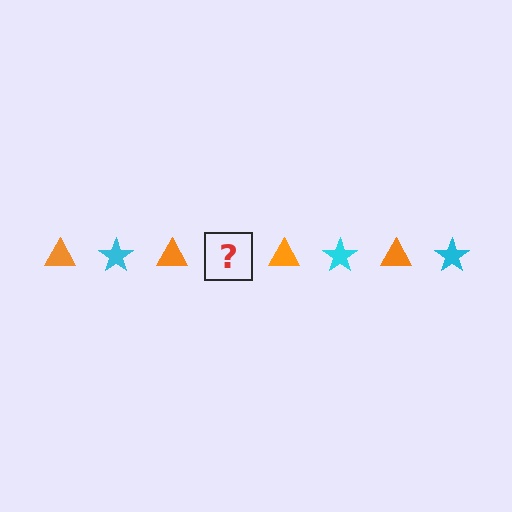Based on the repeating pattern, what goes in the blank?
The blank should be a cyan star.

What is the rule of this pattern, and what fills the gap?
The rule is that the pattern alternates between orange triangle and cyan star. The gap should be filled with a cyan star.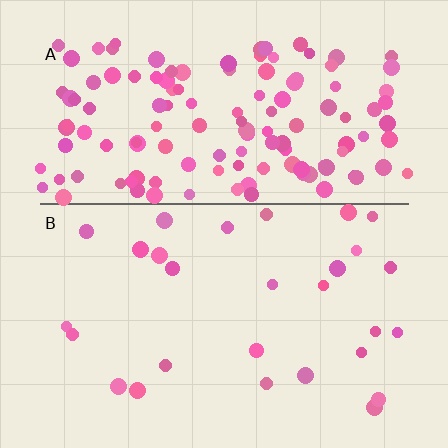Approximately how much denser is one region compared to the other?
Approximately 4.8× — region A over region B.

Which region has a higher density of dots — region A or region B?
A (the top).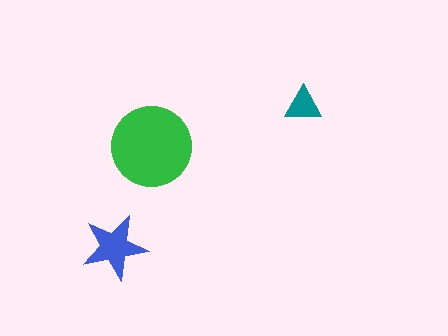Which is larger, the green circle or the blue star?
The green circle.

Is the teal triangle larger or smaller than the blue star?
Smaller.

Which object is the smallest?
The teal triangle.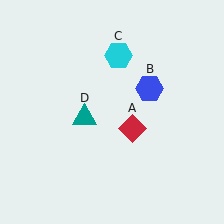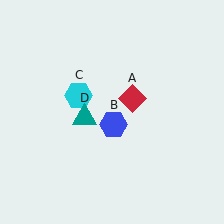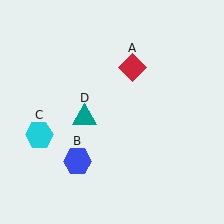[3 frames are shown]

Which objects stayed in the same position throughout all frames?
Teal triangle (object D) remained stationary.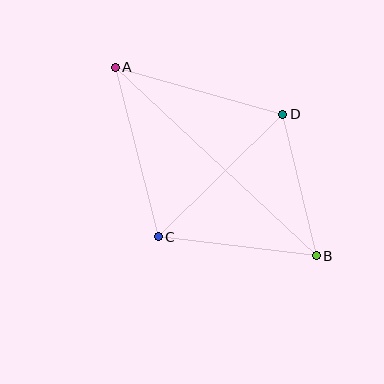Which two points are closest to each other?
Points B and D are closest to each other.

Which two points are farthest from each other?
Points A and B are farthest from each other.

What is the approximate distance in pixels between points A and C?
The distance between A and C is approximately 175 pixels.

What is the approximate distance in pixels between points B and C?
The distance between B and C is approximately 159 pixels.